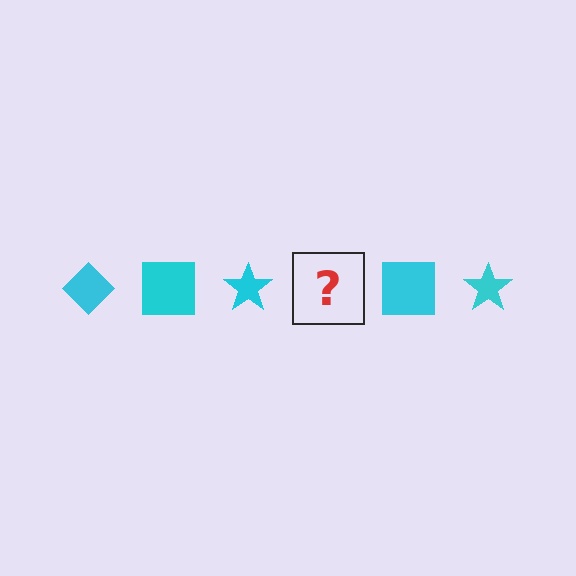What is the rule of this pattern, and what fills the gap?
The rule is that the pattern cycles through diamond, square, star shapes in cyan. The gap should be filled with a cyan diamond.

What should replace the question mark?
The question mark should be replaced with a cyan diamond.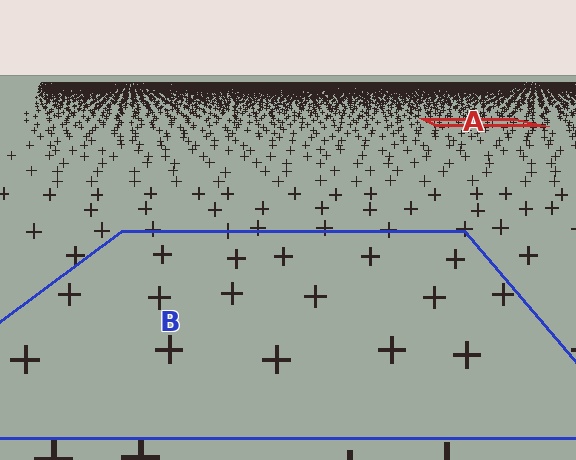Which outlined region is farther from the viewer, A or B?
Region A is farther from the viewer — the texture elements inside it appear smaller and more densely packed.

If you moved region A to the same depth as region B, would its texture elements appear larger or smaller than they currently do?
They would appear larger. At a closer depth, the same texture elements are projected at a bigger on-screen size.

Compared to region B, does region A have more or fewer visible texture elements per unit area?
Region A has more texture elements per unit area — they are packed more densely because it is farther away.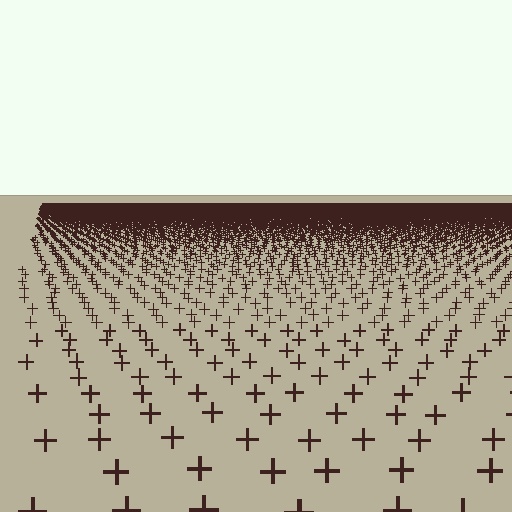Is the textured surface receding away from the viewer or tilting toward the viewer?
The surface is receding away from the viewer. Texture elements get smaller and denser toward the top.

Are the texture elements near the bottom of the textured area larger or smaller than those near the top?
Larger. Near the bottom, elements are closer to the viewer and appear at a bigger on-screen size.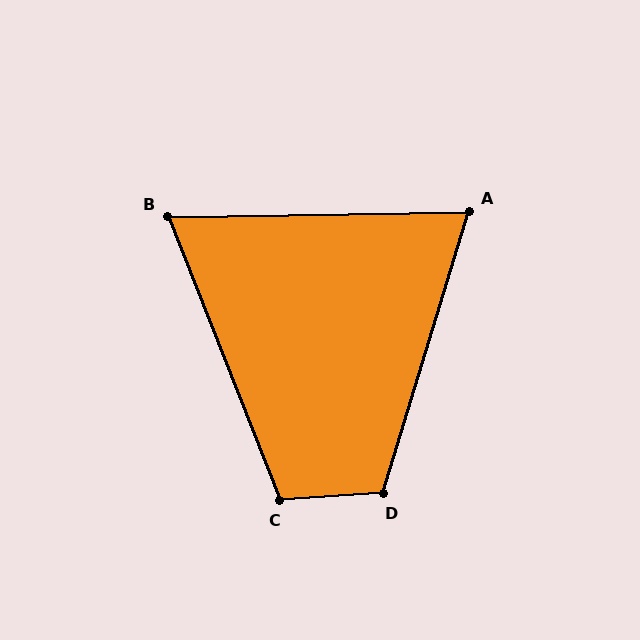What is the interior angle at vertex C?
Approximately 108 degrees (obtuse).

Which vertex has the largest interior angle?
D, at approximately 111 degrees.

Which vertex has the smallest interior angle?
B, at approximately 69 degrees.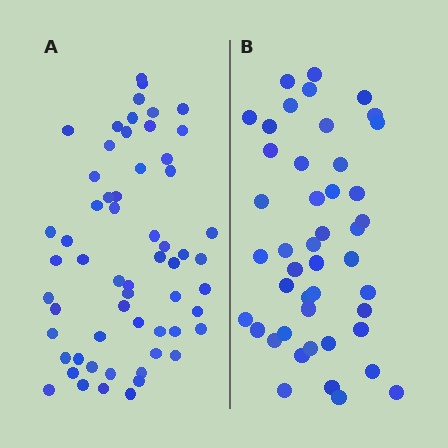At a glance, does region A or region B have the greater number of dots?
Region A (the left region) has more dots.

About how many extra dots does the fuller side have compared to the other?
Region A has approximately 15 more dots than region B.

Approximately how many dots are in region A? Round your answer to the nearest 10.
About 60 dots. (The exact count is 59, which rounds to 60.)